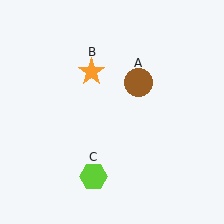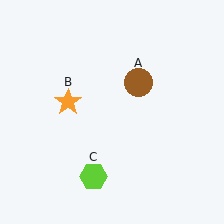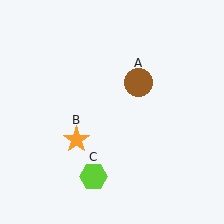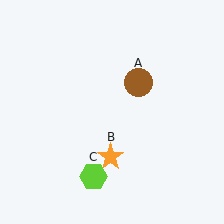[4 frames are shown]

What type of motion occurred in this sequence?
The orange star (object B) rotated counterclockwise around the center of the scene.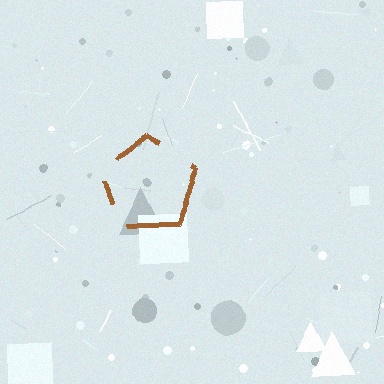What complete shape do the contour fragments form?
The contour fragments form a pentagon.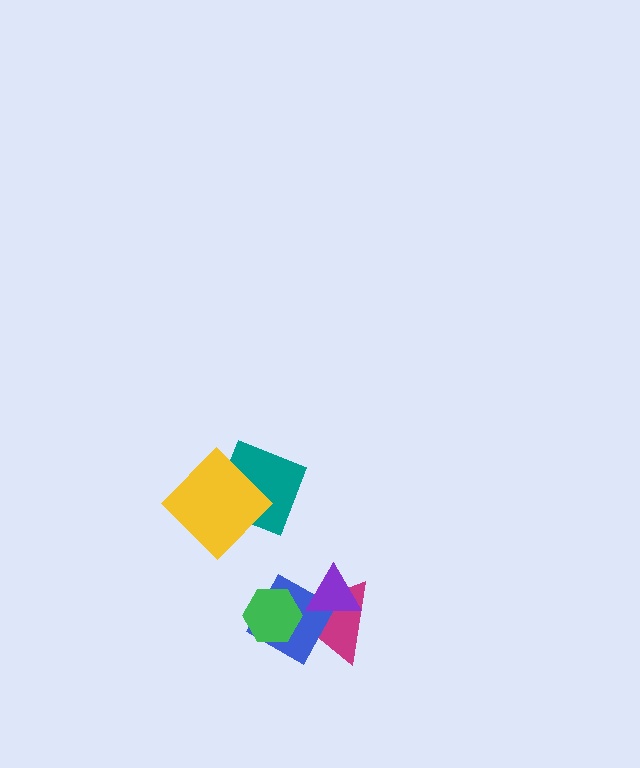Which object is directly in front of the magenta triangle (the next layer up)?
The blue diamond is directly in front of the magenta triangle.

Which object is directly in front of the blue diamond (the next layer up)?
The green hexagon is directly in front of the blue diamond.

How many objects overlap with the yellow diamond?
1 object overlaps with the yellow diamond.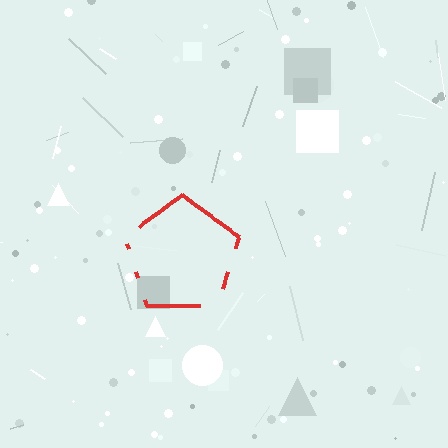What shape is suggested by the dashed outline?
The dashed outline suggests a pentagon.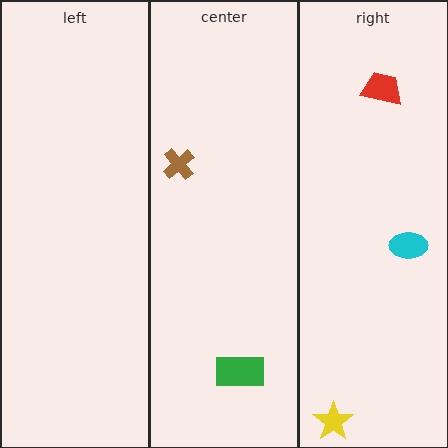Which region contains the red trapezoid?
The right region.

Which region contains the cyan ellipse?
The right region.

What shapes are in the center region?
The green rectangle, the brown cross.